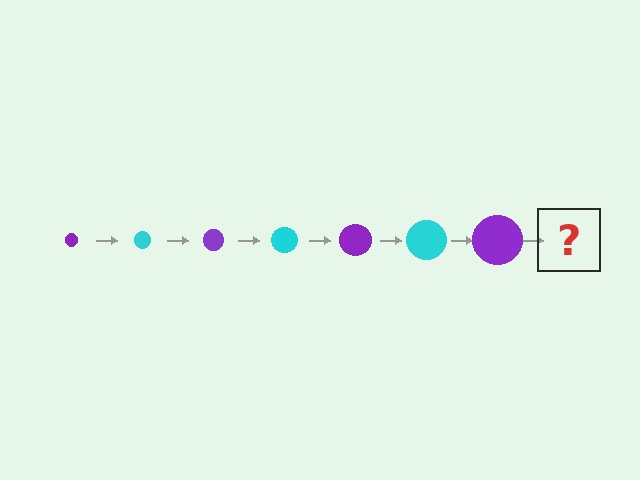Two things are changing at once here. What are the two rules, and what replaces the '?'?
The two rules are that the circle grows larger each step and the color cycles through purple and cyan. The '?' should be a cyan circle, larger than the previous one.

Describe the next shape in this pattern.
It should be a cyan circle, larger than the previous one.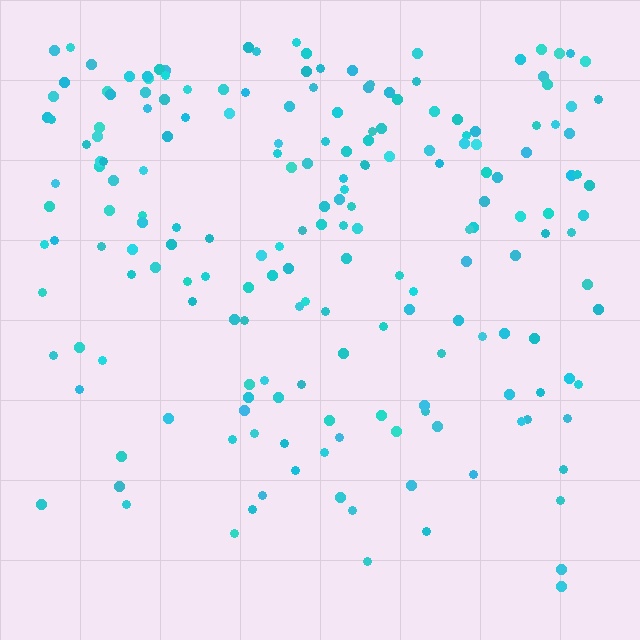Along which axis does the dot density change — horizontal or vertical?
Vertical.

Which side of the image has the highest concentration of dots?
The top.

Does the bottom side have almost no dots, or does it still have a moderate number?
Still a moderate number, just noticeably fewer than the top.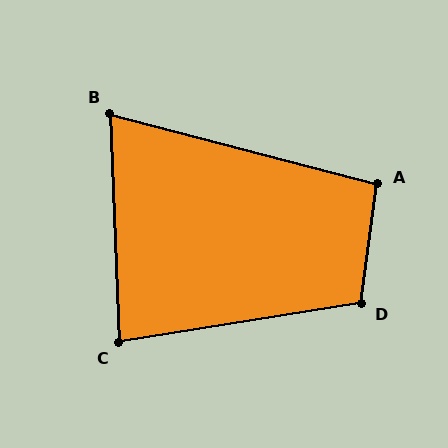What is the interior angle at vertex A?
Approximately 97 degrees (obtuse).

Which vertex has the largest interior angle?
D, at approximately 107 degrees.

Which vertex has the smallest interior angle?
B, at approximately 73 degrees.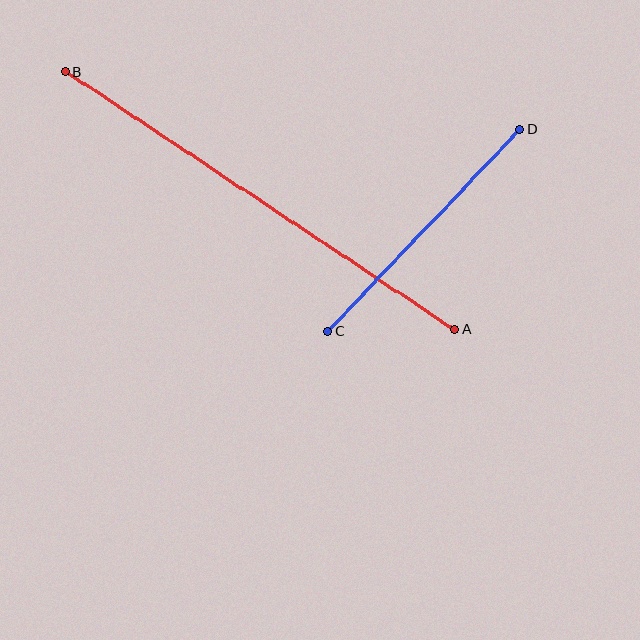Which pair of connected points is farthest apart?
Points A and B are farthest apart.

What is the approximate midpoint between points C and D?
The midpoint is at approximately (424, 230) pixels.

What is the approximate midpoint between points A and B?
The midpoint is at approximately (260, 201) pixels.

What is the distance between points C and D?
The distance is approximately 279 pixels.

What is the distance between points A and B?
The distance is approximately 467 pixels.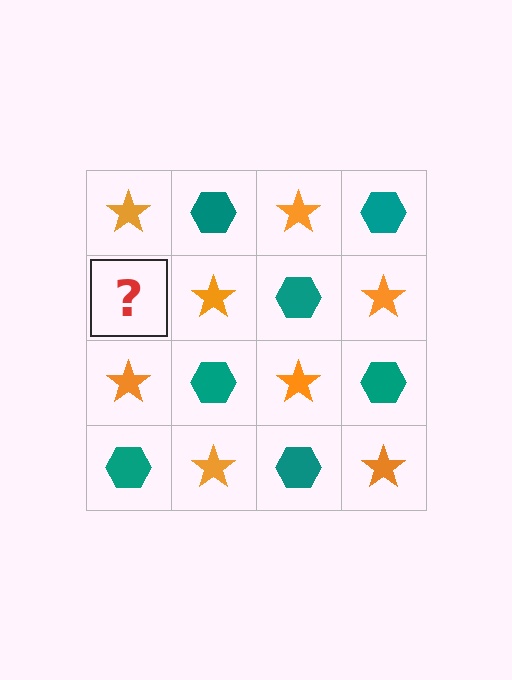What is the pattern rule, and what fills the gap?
The rule is that it alternates orange star and teal hexagon in a checkerboard pattern. The gap should be filled with a teal hexagon.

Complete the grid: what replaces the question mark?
The question mark should be replaced with a teal hexagon.